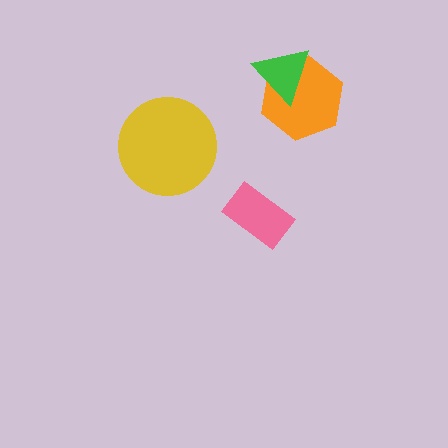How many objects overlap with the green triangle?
1 object overlaps with the green triangle.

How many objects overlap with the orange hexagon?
1 object overlaps with the orange hexagon.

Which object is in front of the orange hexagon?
The green triangle is in front of the orange hexagon.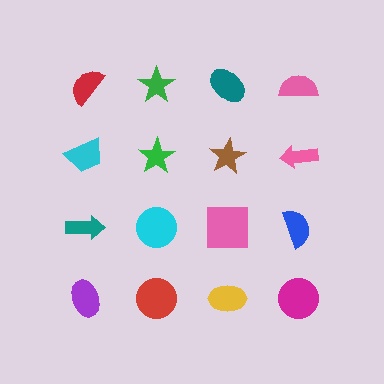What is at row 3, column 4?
A blue semicircle.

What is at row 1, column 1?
A red semicircle.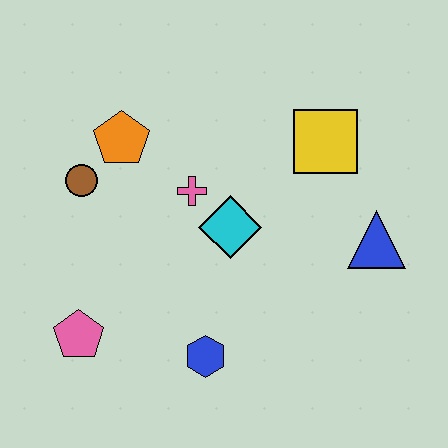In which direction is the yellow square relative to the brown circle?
The yellow square is to the right of the brown circle.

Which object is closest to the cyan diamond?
The pink cross is closest to the cyan diamond.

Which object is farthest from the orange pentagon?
The blue triangle is farthest from the orange pentagon.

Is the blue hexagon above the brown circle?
No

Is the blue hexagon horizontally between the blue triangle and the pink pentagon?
Yes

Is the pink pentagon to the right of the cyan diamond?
No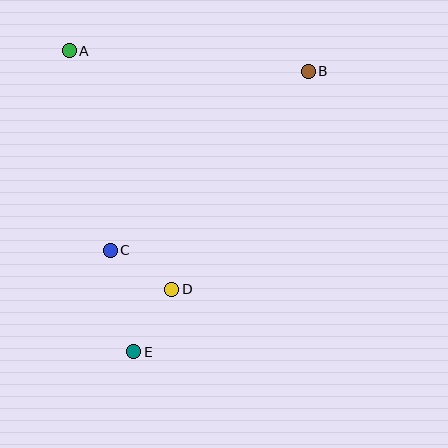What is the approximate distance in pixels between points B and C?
The distance between B and C is approximately 267 pixels.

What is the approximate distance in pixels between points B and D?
The distance between B and D is approximately 257 pixels.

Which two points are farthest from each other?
Points B and E are farthest from each other.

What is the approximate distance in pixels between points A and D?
The distance between A and D is approximately 259 pixels.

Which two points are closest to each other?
Points C and D are closest to each other.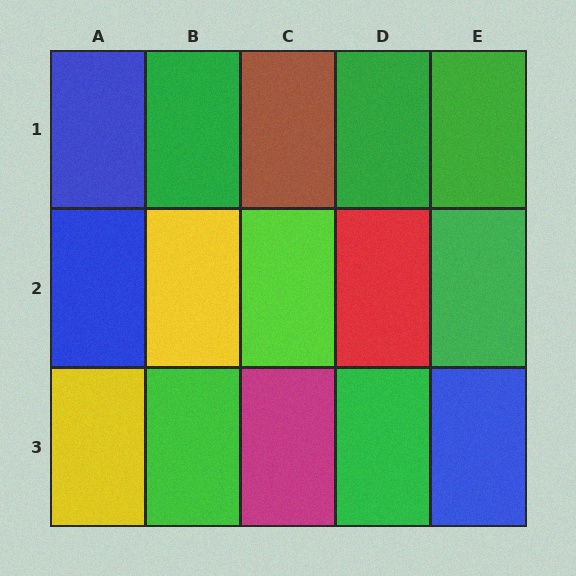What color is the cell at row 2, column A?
Blue.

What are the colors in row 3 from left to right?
Yellow, green, magenta, green, blue.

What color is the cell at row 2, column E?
Green.